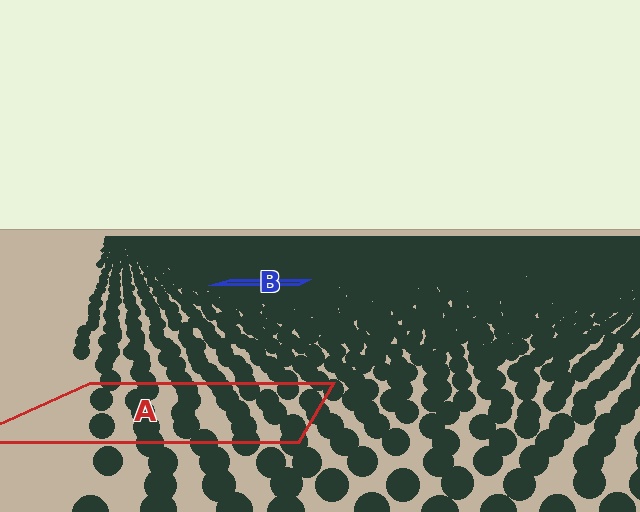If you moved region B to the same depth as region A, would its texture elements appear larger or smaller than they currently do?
They would appear larger. At a closer depth, the same texture elements are projected at a bigger on-screen size.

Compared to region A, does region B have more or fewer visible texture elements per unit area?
Region B has more texture elements per unit area — they are packed more densely because it is farther away.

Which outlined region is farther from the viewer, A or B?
Region B is farther from the viewer — the texture elements inside it appear smaller and more densely packed.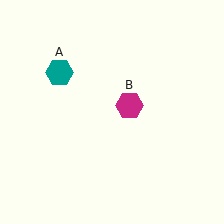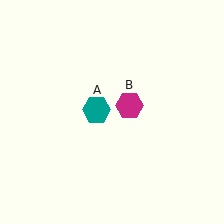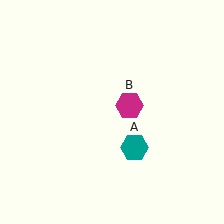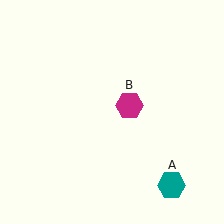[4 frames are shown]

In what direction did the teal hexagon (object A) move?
The teal hexagon (object A) moved down and to the right.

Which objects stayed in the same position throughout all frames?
Magenta hexagon (object B) remained stationary.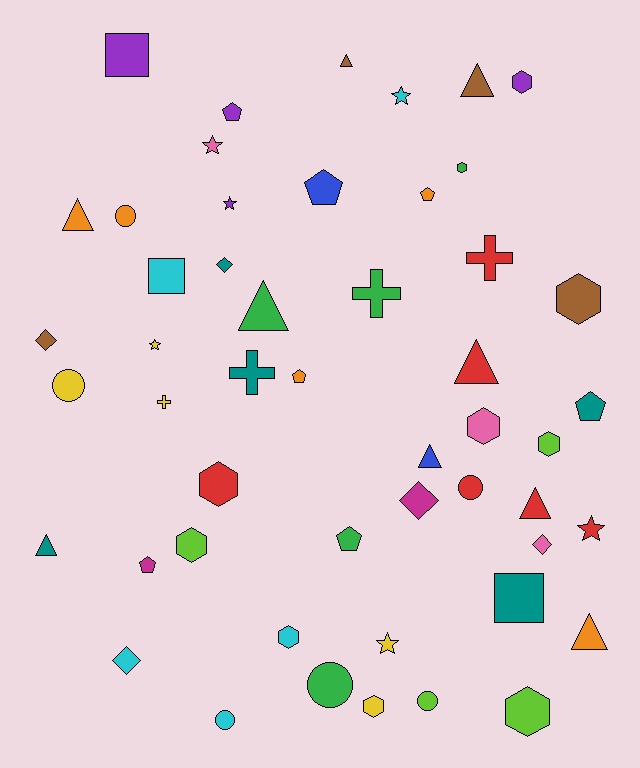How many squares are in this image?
There are 3 squares.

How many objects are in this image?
There are 50 objects.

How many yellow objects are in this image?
There are 5 yellow objects.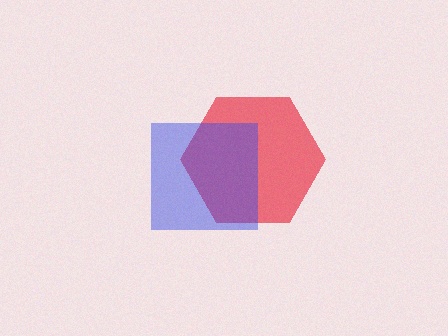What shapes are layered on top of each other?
The layered shapes are: a red hexagon, a blue square.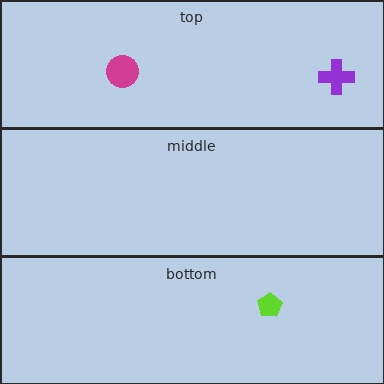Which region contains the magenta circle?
The top region.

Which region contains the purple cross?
The top region.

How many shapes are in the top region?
2.